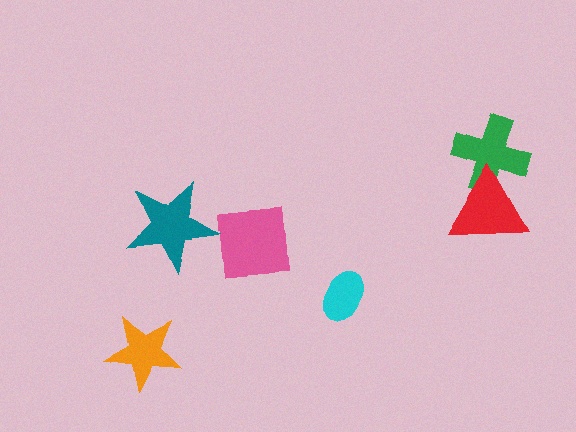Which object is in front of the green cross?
The red triangle is in front of the green cross.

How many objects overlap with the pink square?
1 object overlaps with the pink square.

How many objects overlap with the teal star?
1 object overlaps with the teal star.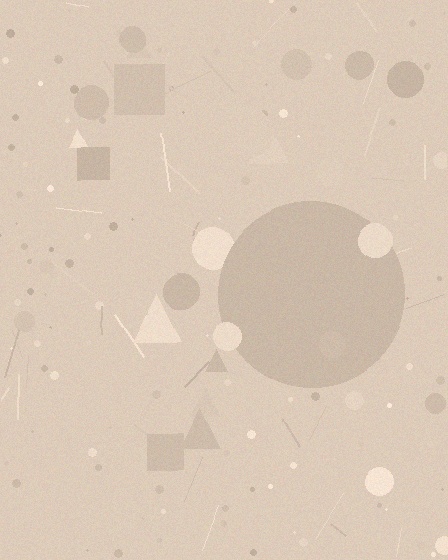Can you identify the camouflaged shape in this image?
The camouflaged shape is a circle.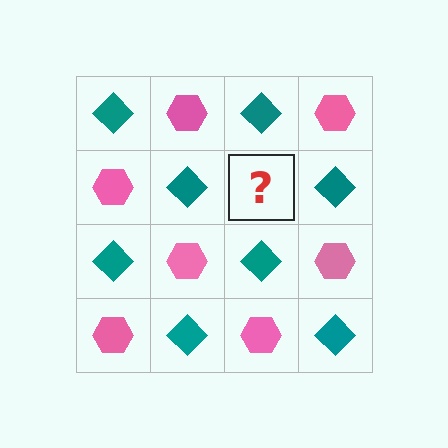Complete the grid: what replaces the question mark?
The question mark should be replaced with a pink hexagon.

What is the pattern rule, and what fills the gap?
The rule is that it alternates teal diamond and pink hexagon in a checkerboard pattern. The gap should be filled with a pink hexagon.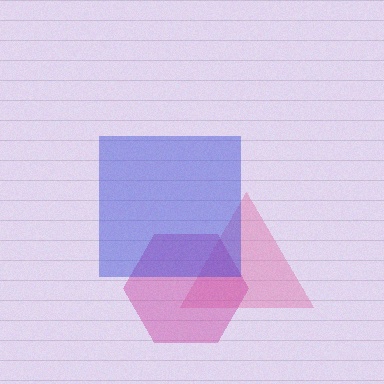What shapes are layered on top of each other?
The layered shapes are: a pink triangle, a magenta hexagon, a blue square.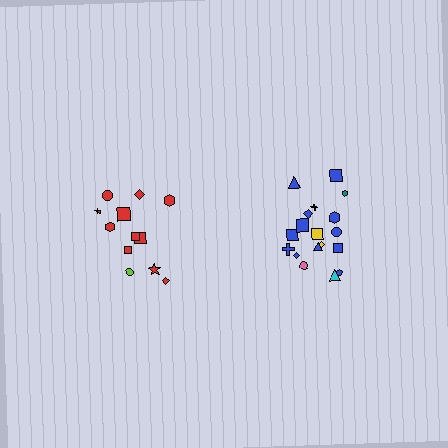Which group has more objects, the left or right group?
The right group.